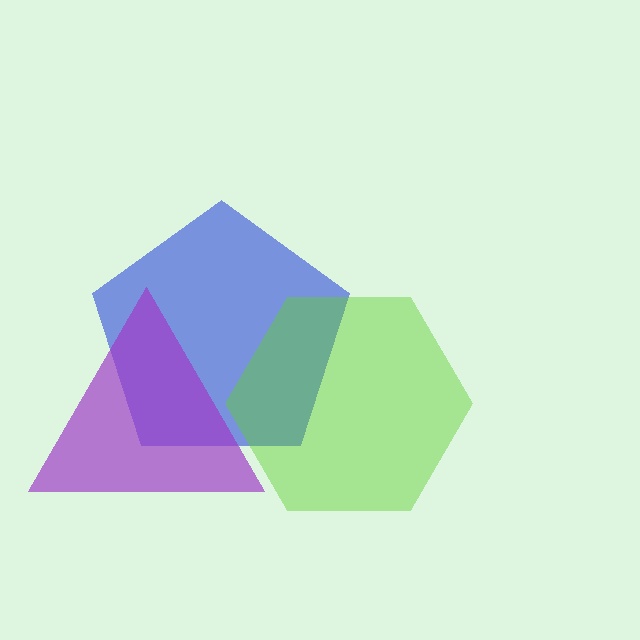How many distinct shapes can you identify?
There are 3 distinct shapes: a blue pentagon, a purple triangle, a lime hexagon.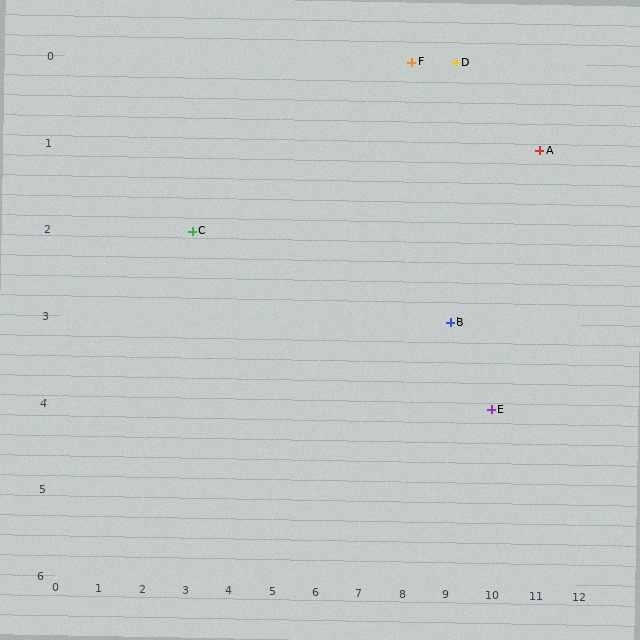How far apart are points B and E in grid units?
Points B and E are 1 column and 1 row apart (about 1.4 grid units diagonally).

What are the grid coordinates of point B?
Point B is at grid coordinates (9, 3).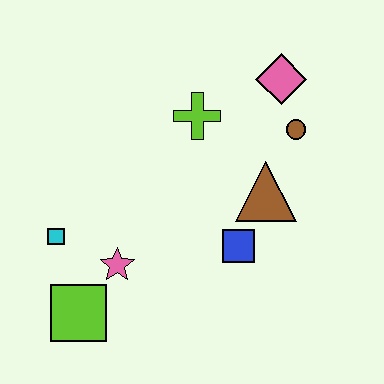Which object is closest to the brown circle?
The pink diamond is closest to the brown circle.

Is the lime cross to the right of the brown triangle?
No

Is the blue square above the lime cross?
No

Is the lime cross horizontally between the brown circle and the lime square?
Yes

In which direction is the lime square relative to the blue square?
The lime square is to the left of the blue square.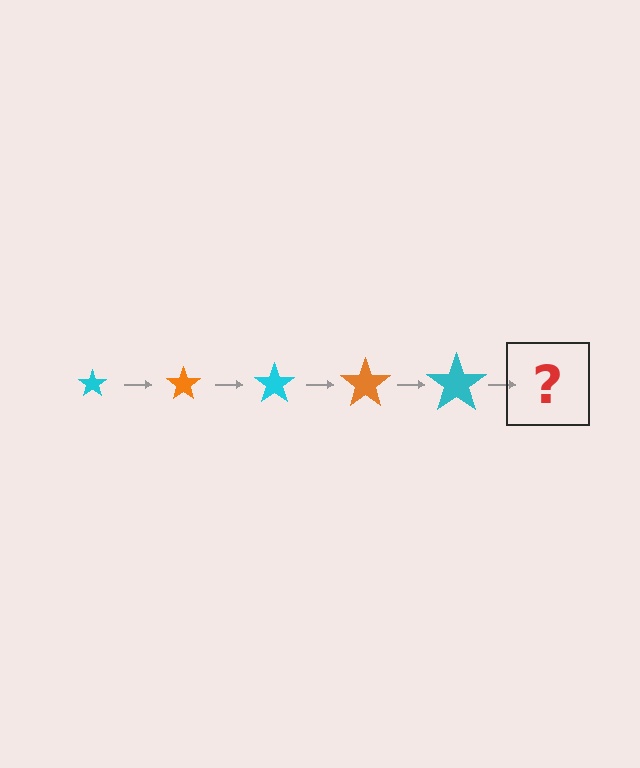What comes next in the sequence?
The next element should be an orange star, larger than the previous one.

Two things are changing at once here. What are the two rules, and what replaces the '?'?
The two rules are that the star grows larger each step and the color cycles through cyan and orange. The '?' should be an orange star, larger than the previous one.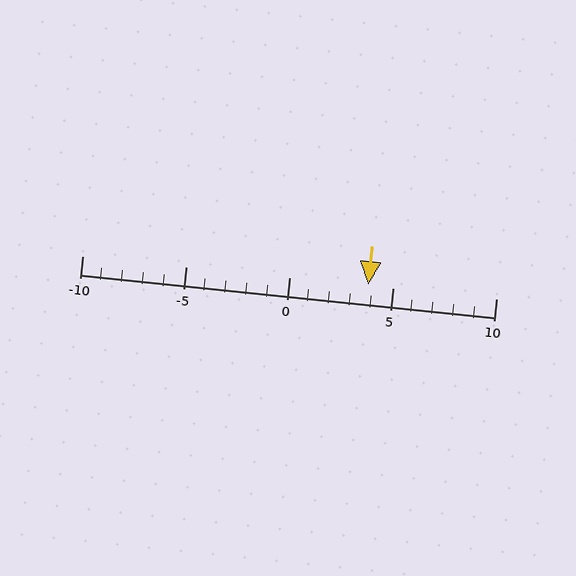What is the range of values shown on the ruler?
The ruler shows values from -10 to 10.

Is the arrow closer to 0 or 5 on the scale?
The arrow is closer to 5.